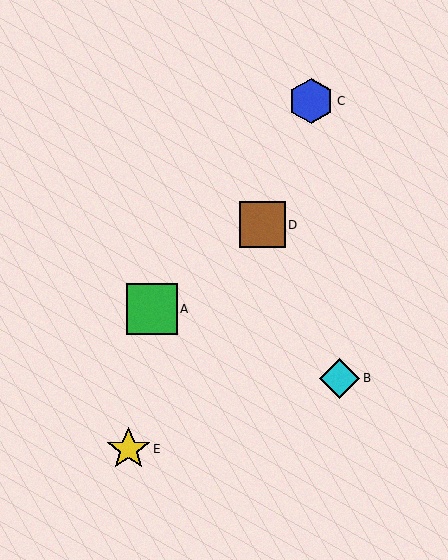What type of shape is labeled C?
Shape C is a blue hexagon.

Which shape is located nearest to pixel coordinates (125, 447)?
The yellow star (labeled E) at (128, 449) is nearest to that location.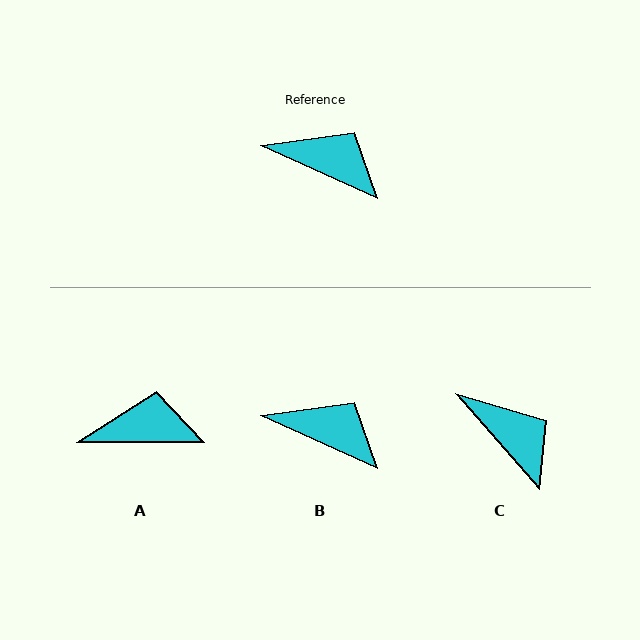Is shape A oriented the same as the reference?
No, it is off by about 24 degrees.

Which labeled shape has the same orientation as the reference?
B.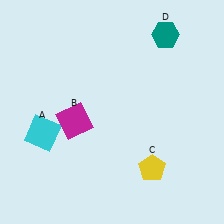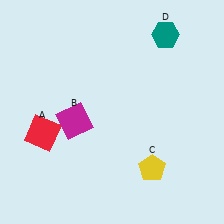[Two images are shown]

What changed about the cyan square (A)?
In Image 1, A is cyan. In Image 2, it changed to red.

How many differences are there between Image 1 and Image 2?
There is 1 difference between the two images.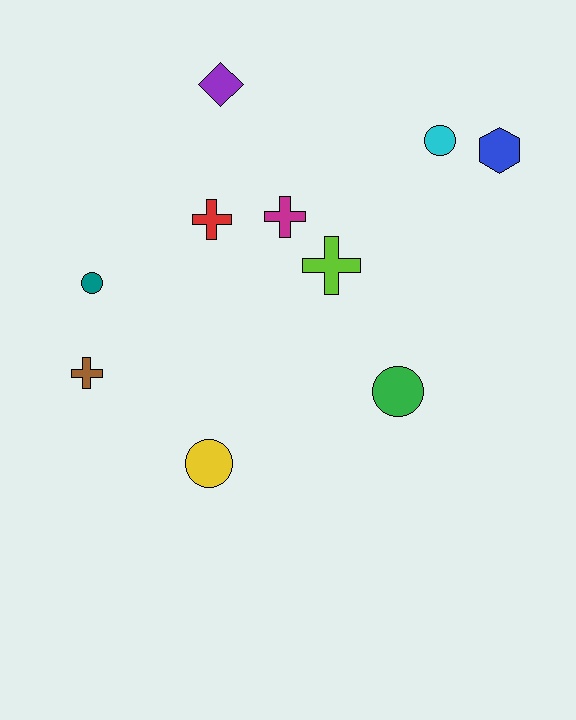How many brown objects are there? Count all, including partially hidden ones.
There is 1 brown object.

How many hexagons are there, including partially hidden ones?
There is 1 hexagon.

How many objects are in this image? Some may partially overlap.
There are 10 objects.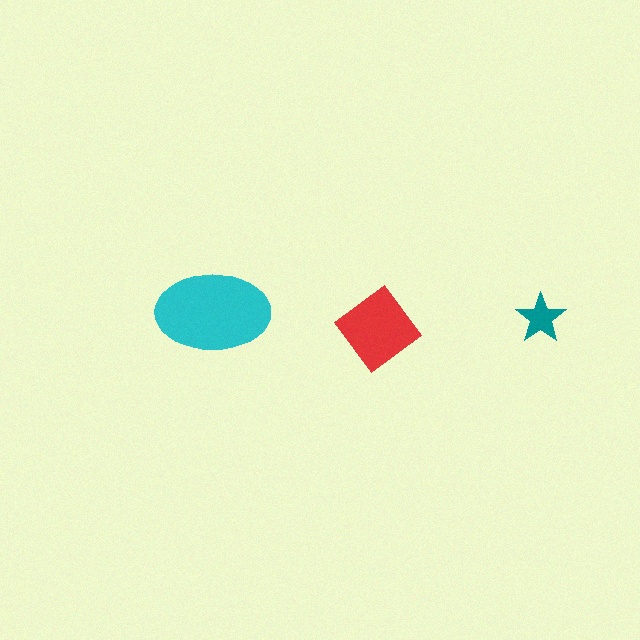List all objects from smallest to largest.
The teal star, the red diamond, the cyan ellipse.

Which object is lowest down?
The red diamond is bottommost.